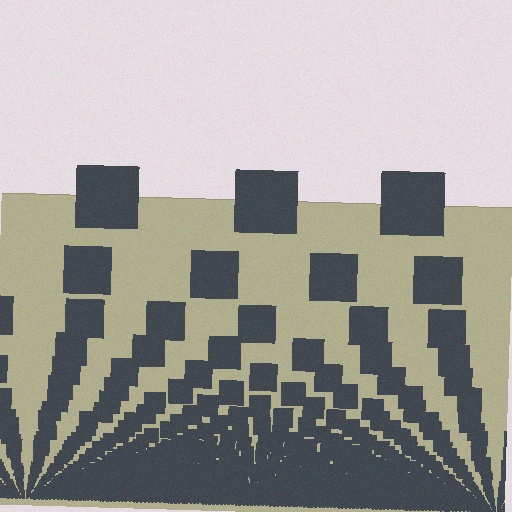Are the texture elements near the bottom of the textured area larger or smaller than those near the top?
Smaller. The gradient is inverted — elements near the bottom are smaller and denser.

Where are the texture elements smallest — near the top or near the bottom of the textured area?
Near the bottom.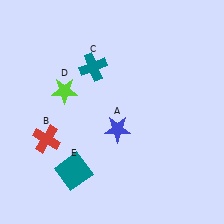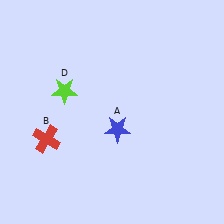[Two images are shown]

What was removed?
The teal cross (C), the teal square (E) were removed in Image 2.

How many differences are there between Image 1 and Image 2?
There are 2 differences between the two images.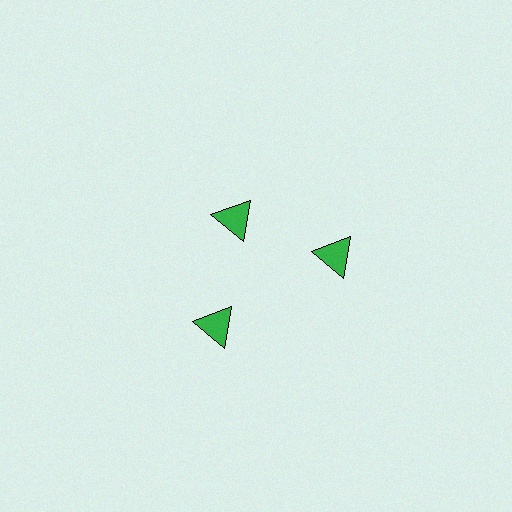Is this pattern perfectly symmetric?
No. The 3 green triangles are arranged in a ring, but one element near the 11 o'clock position is pulled inward toward the center, breaking the 3-fold rotational symmetry.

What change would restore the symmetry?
The symmetry would be restored by moving it outward, back onto the ring so that all 3 triangles sit at equal angles and equal distance from the center.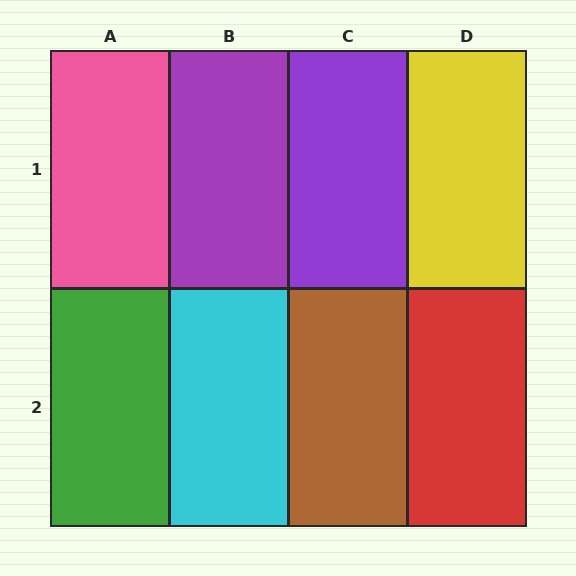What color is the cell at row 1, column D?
Yellow.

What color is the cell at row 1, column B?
Purple.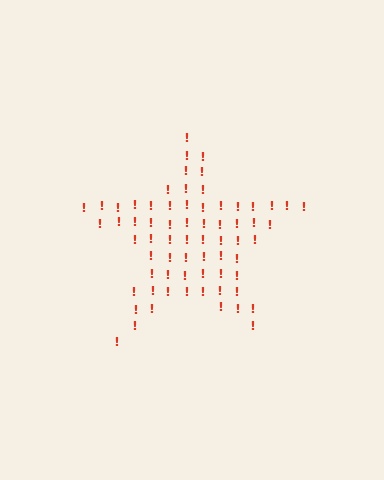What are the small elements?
The small elements are exclamation marks.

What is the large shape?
The large shape is a star.